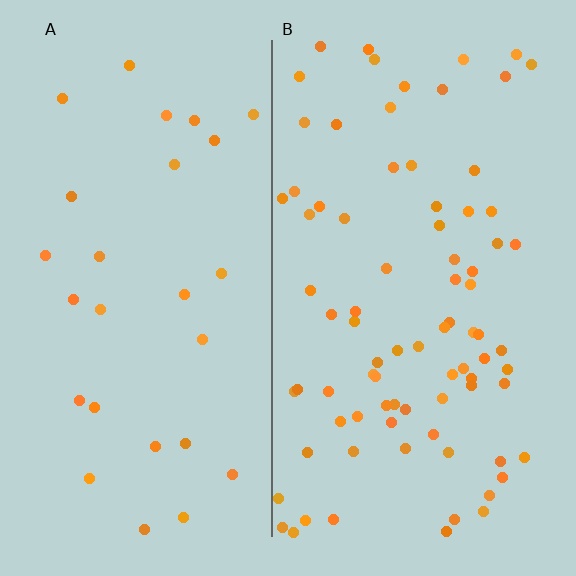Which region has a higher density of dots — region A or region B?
B (the right).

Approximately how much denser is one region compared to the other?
Approximately 3.0× — region B over region A.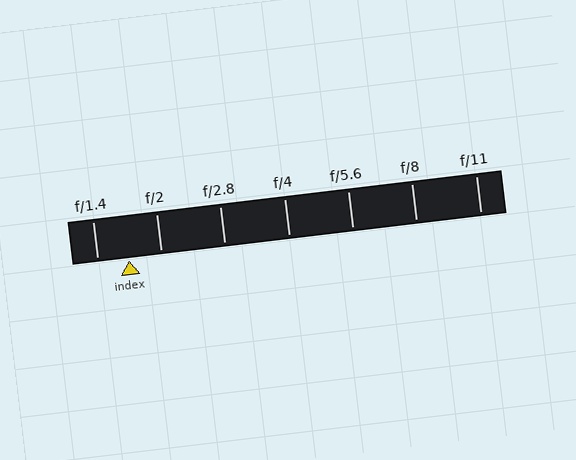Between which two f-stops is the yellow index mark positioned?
The index mark is between f/1.4 and f/2.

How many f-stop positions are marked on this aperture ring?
There are 7 f-stop positions marked.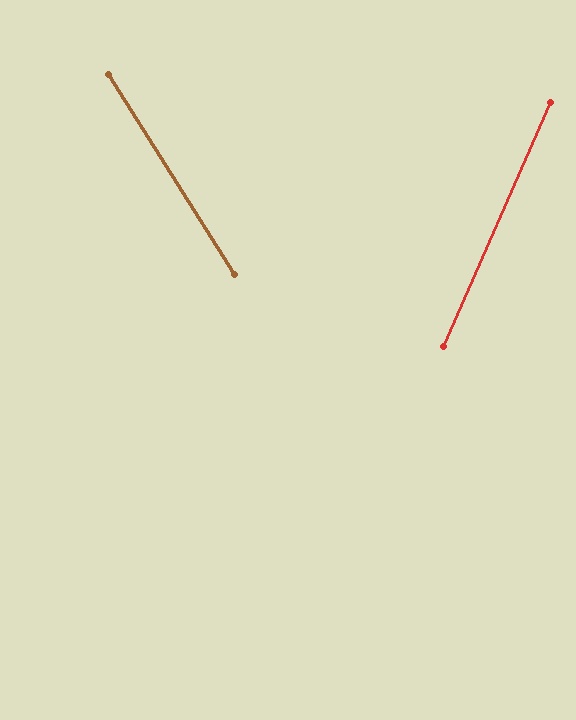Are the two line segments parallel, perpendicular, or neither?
Neither parallel nor perpendicular — they differ by about 56°.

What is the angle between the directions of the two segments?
Approximately 56 degrees.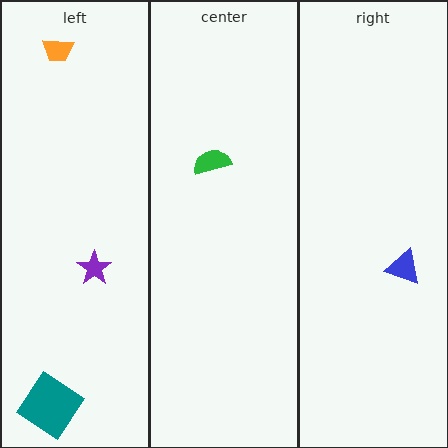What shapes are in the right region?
The blue triangle.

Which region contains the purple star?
The left region.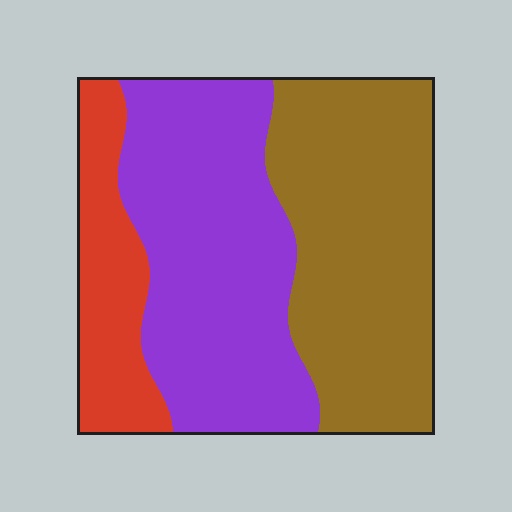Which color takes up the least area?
Red, at roughly 15%.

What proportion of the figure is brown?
Brown covers roughly 40% of the figure.